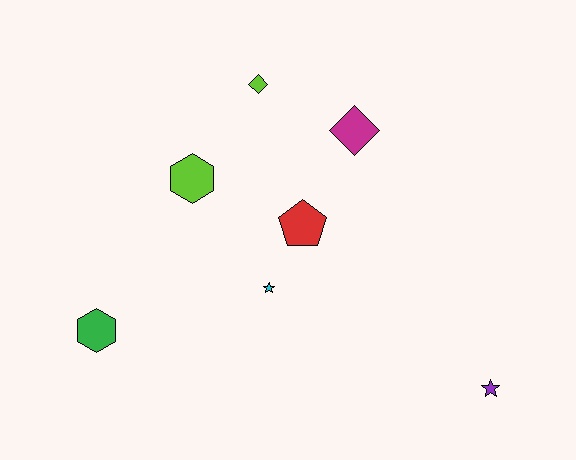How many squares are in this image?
There are no squares.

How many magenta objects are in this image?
There is 1 magenta object.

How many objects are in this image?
There are 7 objects.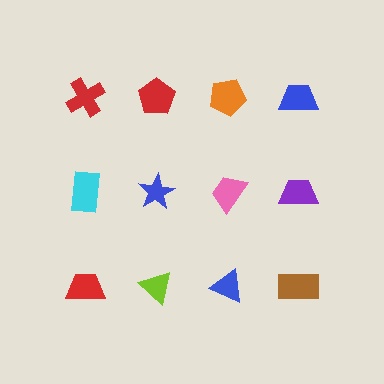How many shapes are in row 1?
4 shapes.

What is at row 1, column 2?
A red pentagon.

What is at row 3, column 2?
A lime triangle.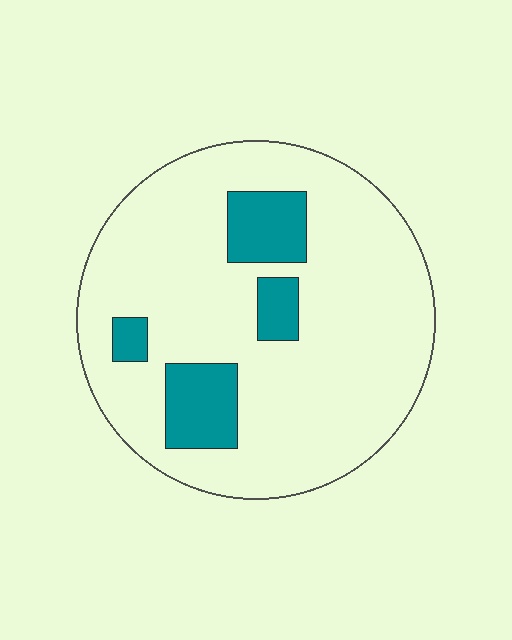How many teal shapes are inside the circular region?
4.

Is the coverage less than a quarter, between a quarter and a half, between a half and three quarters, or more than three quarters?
Less than a quarter.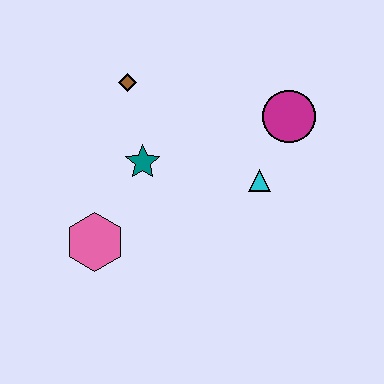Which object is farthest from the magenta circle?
The pink hexagon is farthest from the magenta circle.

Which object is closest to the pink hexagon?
The teal star is closest to the pink hexagon.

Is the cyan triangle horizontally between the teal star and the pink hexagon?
No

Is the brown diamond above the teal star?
Yes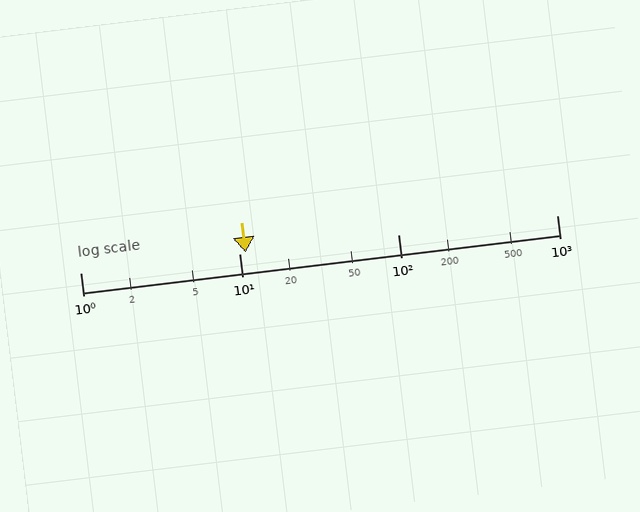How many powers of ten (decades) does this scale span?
The scale spans 3 decades, from 1 to 1000.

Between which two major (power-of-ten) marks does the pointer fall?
The pointer is between 10 and 100.